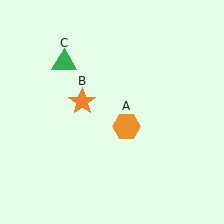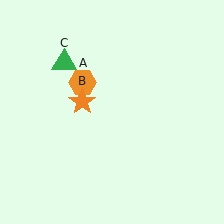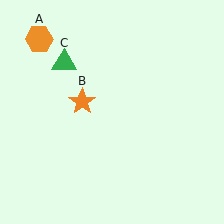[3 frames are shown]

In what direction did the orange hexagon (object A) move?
The orange hexagon (object A) moved up and to the left.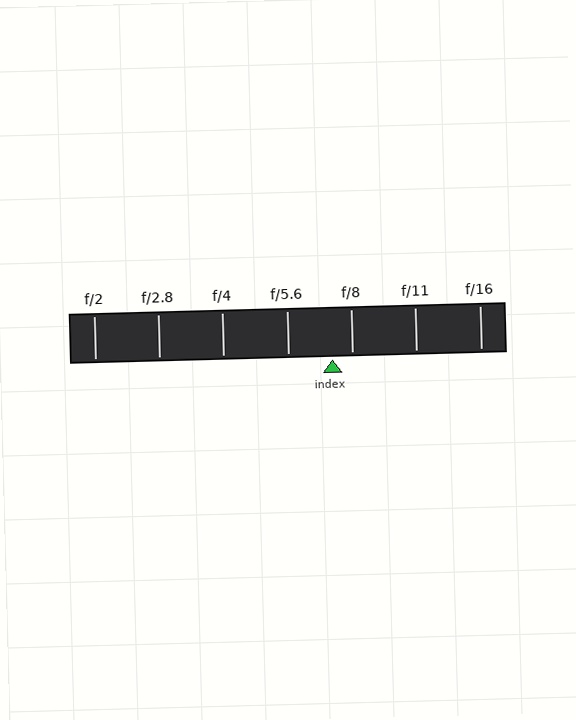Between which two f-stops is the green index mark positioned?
The index mark is between f/5.6 and f/8.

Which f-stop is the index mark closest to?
The index mark is closest to f/8.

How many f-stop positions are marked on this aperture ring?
There are 7 f-stop positions marked.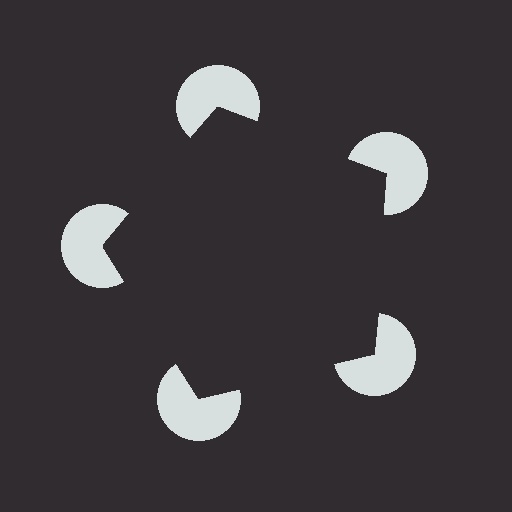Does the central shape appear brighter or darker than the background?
It typically appears slightly darker than the background, even though no actual brightness change is drawn.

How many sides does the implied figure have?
5 sides.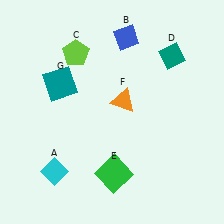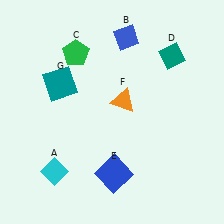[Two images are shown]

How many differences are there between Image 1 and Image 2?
There are 2 differences between the two images.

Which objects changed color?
C changed from lime to green. E changed from green to blue.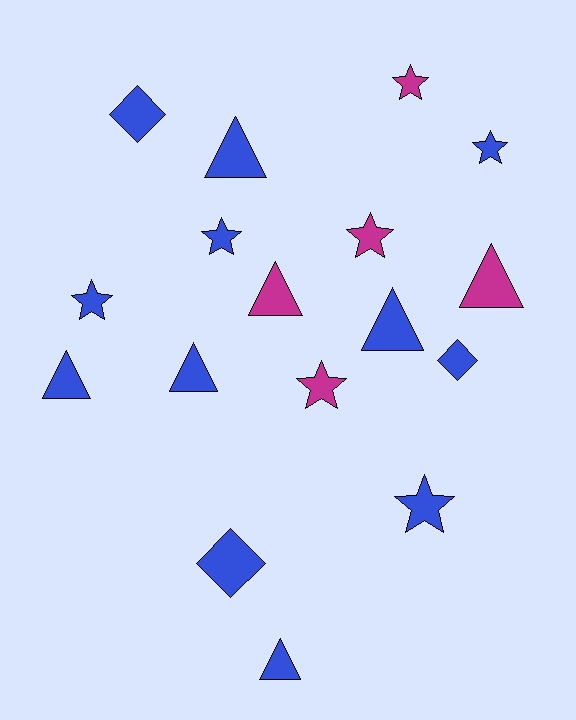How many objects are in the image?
There are 17 objects.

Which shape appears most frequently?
Star, with 7 objects.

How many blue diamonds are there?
There are 3 blue diamonds.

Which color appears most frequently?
Blue, with 12 objects.